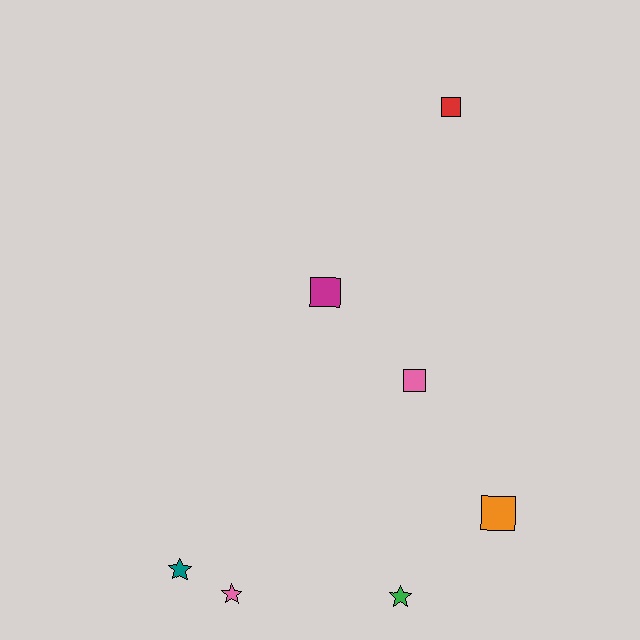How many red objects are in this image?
There is 1 red object.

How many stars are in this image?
There are 3 stars.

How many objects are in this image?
There are 7 objects.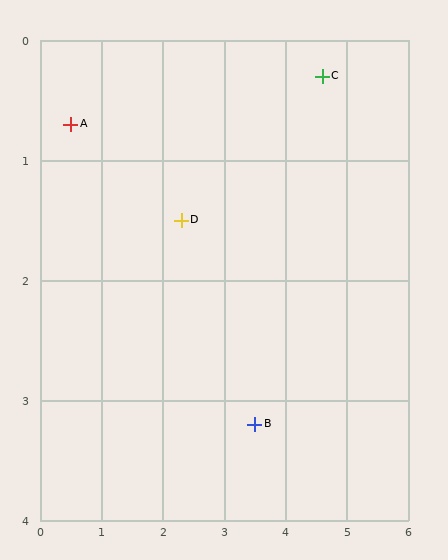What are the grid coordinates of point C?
Point C is at approximately (4.6, 0.3).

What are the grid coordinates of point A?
Point A is at approximately (0.5, 0.7).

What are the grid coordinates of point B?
Point B is at approximately (3.5, 3.2).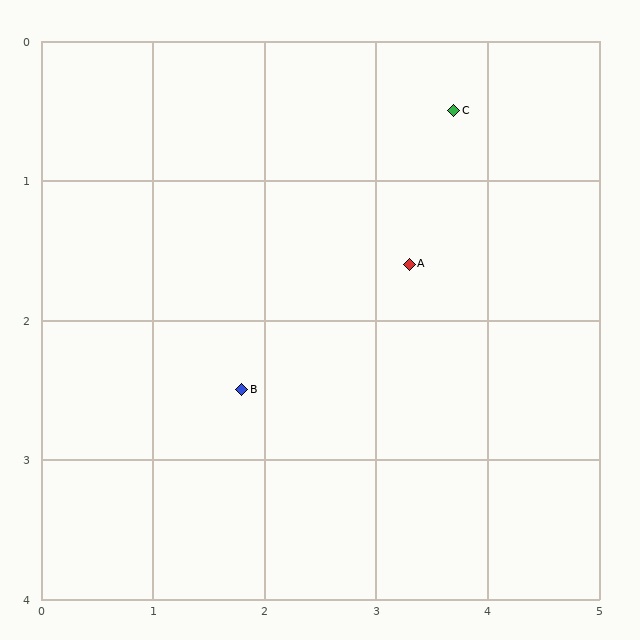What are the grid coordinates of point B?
Point B is at approximately (1.8, 2.5).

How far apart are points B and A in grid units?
Points B and A are about 1.7 grid units apart.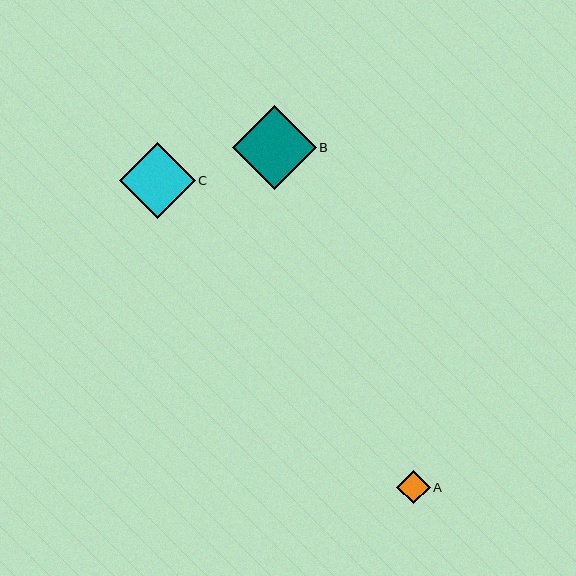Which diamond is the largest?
Diamond B is the largest with a size of approximately 84 pixels.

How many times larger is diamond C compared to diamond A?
Diamond C is approximately 2.3 times the size of diamond A.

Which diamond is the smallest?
Diamond A is the smallest with a size of approximately 33 pixels.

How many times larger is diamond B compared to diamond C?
Diamond B is approximately 1.1 times the size of diamond C.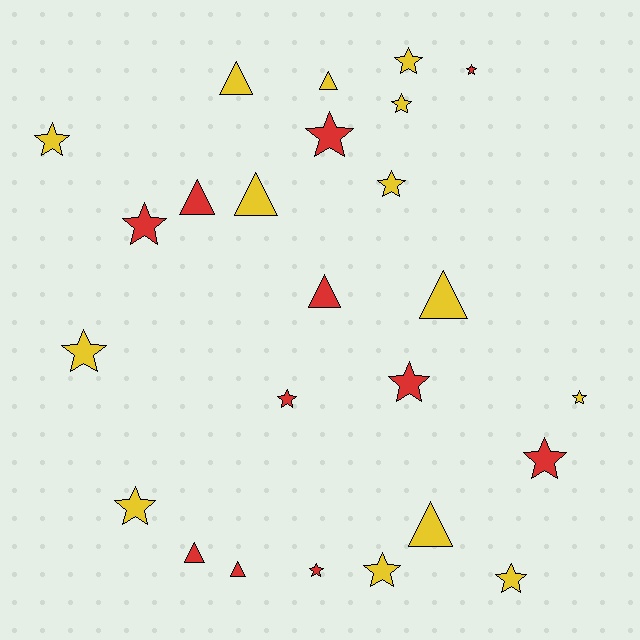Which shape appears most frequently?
Star, with 16 objects.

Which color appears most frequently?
Yellow, with 14 objects.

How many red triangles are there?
There are 4 red triangles.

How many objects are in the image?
There are 25 objects.